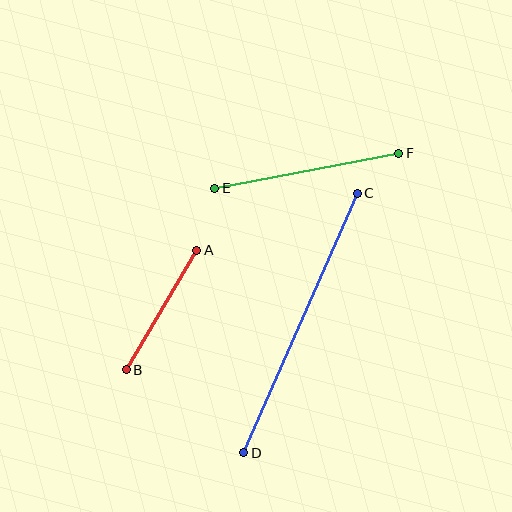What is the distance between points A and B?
The distance is approximately 139 pixels.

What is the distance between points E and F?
The distance is approximately 187 pixels.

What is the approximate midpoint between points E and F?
The midpoint is at approximately (307, 171) pixels.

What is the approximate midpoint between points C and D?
The midpoint is at approximately (301, 323) pixels.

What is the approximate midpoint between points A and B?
The midpoint is at approximately (161, 310) pixels.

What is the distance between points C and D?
The distance is approximately 283 pixels.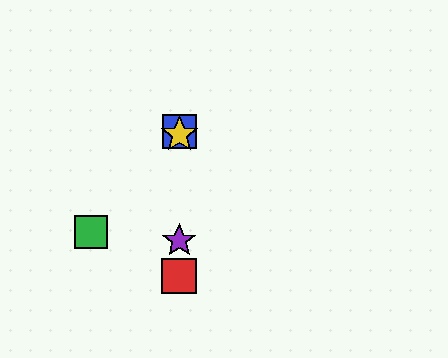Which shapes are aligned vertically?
The red square, the blue square, the yellow star, the purple star are aligned vertically.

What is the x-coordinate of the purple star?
The purple star is at x≈179.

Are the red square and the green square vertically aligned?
No, the red square is at x≈179 and the green square is at x≈91.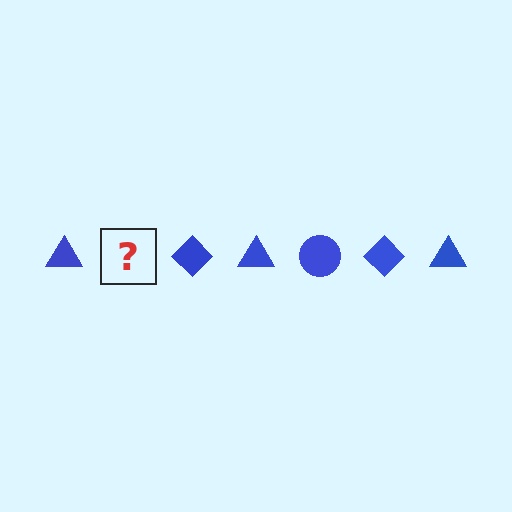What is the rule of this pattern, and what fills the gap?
The rule is that the pattern cycles through triangle, circle, diamond shapes in blue. The gap should be filled with a blue circle.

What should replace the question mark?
The question mark should be replaced with a blue circle.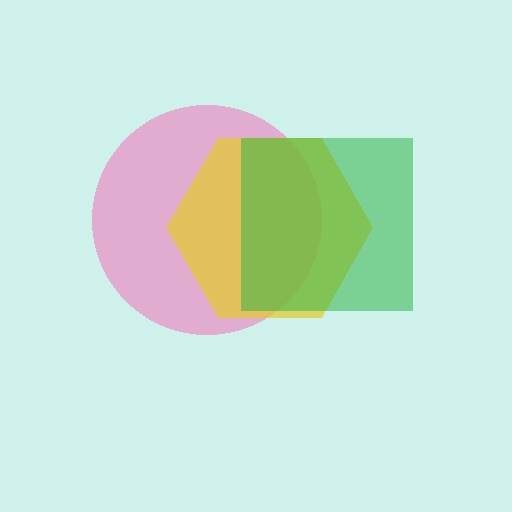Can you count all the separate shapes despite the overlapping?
Yes, there are 3 separate shapes.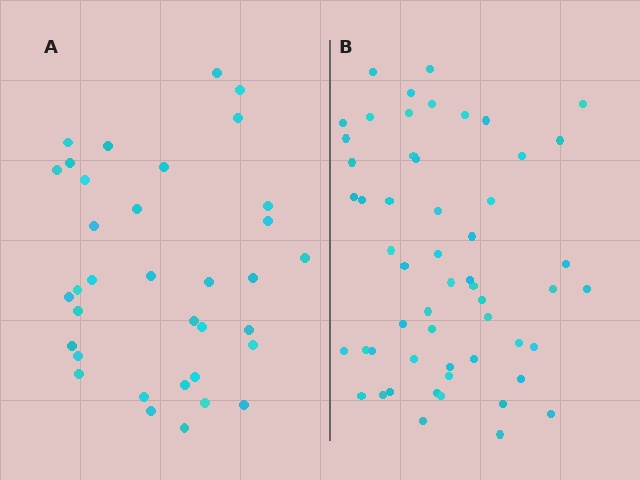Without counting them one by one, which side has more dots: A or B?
Region B (the right region) has more dots.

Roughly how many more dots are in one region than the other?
Region B has approximately 20 more dots than region A.